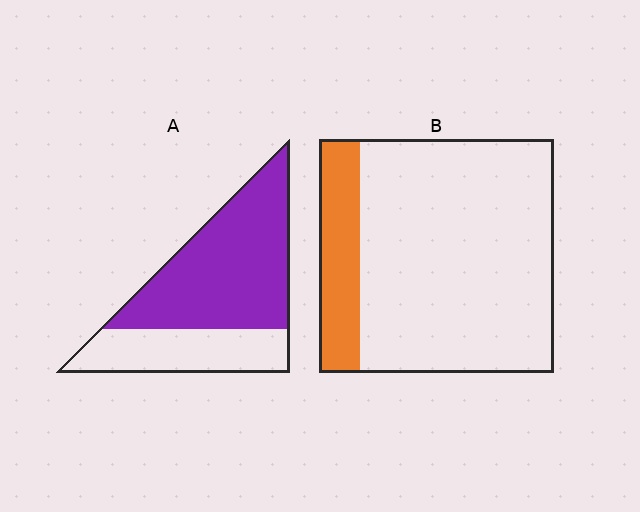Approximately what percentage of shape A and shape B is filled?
A is approximately 65% and B is approximately 15%.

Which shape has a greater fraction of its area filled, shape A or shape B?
Shape A.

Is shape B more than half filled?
No.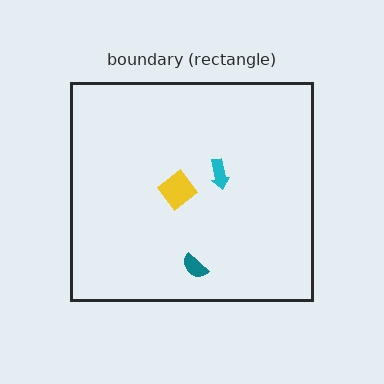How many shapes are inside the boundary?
3 inside, 0 outside.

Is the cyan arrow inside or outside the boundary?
Inside.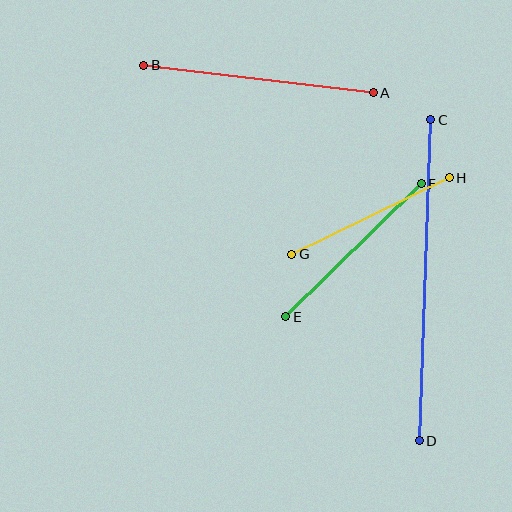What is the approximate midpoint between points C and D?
The midpoint is at approximately (425, 280) pixels.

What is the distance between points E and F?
The distance is approximately 190 pixels.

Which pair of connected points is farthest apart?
Points C and D are farthest apart.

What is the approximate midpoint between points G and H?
The midpoint is at approximately (371, 216) pixels.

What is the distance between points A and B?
The distance is approximately 231 pixels.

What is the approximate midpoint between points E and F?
The midpoint is at approximately (353, 250) pixels.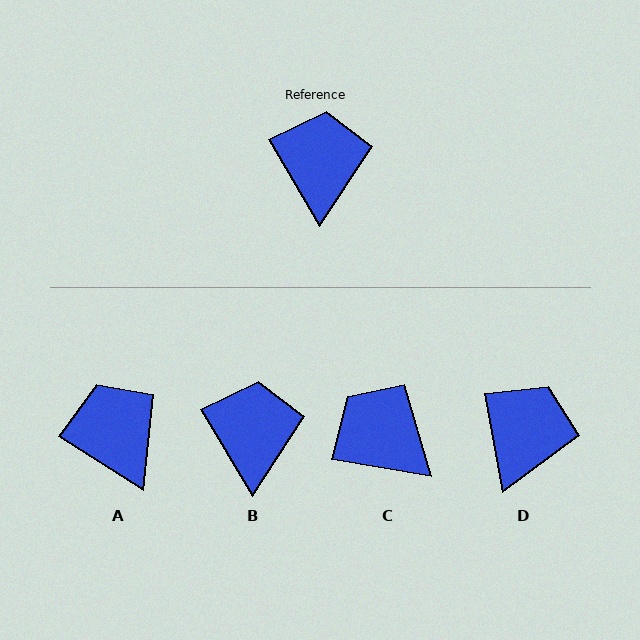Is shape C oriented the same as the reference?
No, it is off by about 49 degrees.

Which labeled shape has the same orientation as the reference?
B.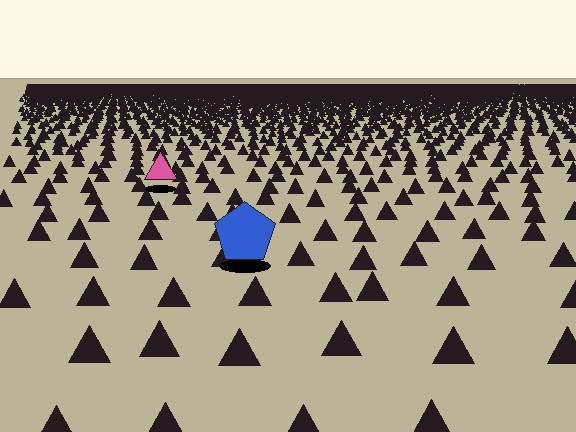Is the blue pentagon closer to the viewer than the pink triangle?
Yes. The blue pentagon is closer — you can tell from the texture gradient: the ground texture is coarser near it.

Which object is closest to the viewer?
The blue pentagon is closest. The texture marks near it are larger and more spread out.